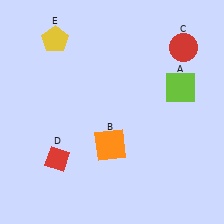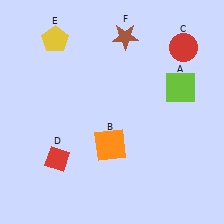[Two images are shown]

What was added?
A brown star (F) was added in Image 2.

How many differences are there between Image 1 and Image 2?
There is 1 difference between the two images.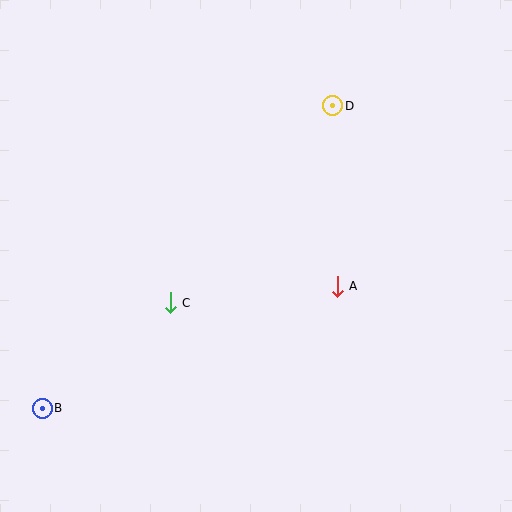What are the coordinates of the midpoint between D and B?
The midpoint between D and B is at (187, 257).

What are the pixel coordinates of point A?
Point A is at (337, 286).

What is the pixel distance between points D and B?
The distance between D and B is 419 pixels.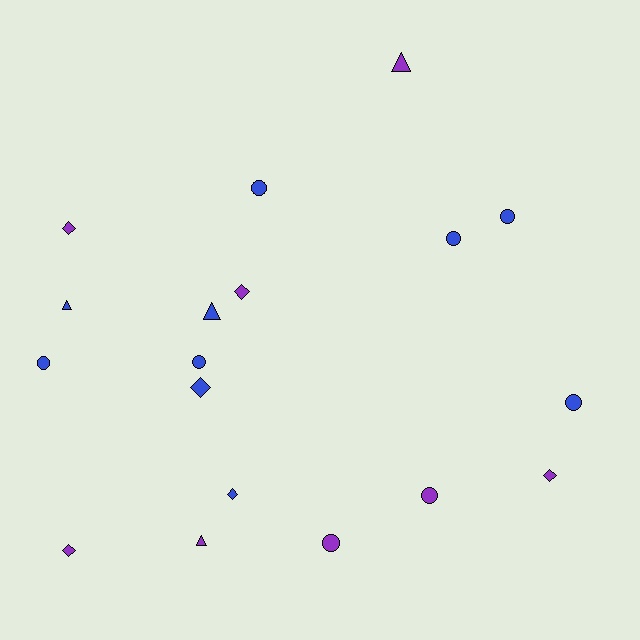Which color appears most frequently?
Blue, with 10 objects.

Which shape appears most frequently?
Circle, with 8 objects.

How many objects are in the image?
There are 18 objects.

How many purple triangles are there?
There are 2 purple triangles.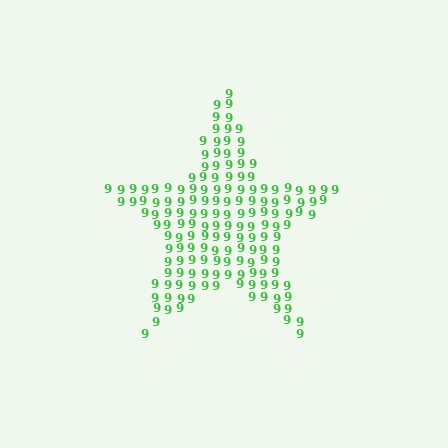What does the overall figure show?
The overall figure shows a star.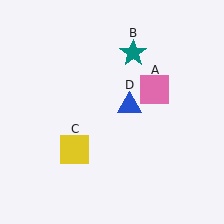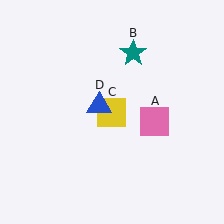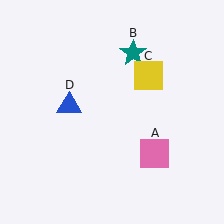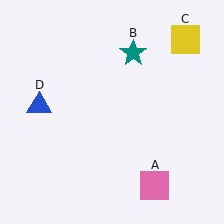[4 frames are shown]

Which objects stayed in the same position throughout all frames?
Teal star (object B) remained stationary.